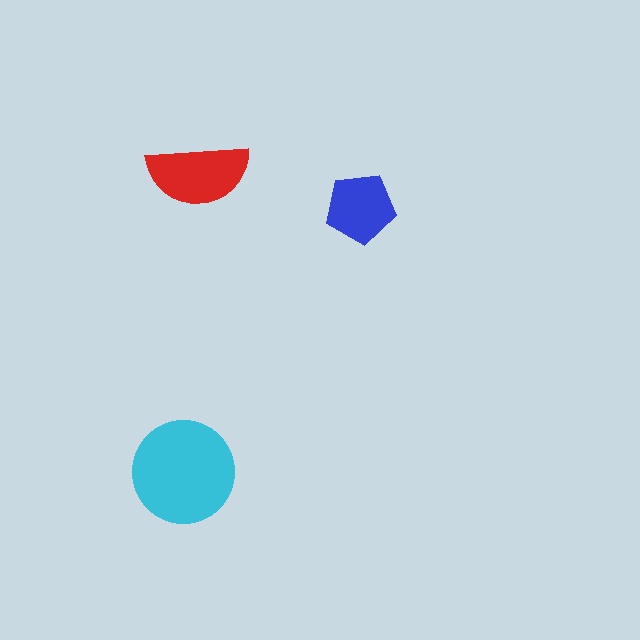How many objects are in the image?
There are 3 objects in the image.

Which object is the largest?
The cyan circle.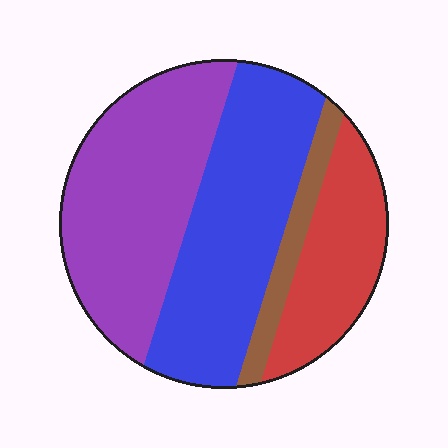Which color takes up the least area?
Brown, at roughly 10%.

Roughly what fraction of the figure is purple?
Purple takes up between a third and a half of the figure.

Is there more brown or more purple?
Purple.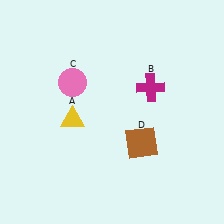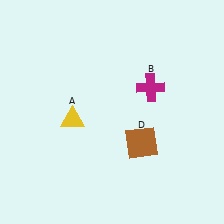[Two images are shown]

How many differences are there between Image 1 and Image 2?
There is 1 difference between the two images.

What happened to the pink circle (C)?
The pink circle (C) was removed in Image 2. It was in the top-left area of Image 1.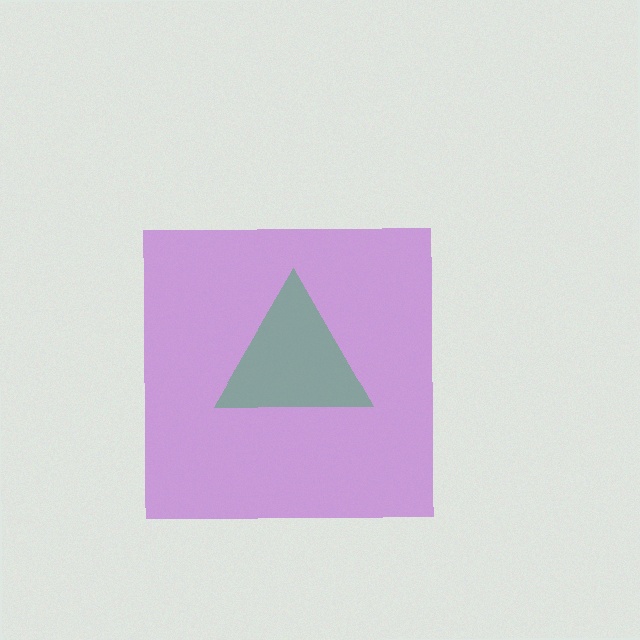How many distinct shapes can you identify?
There are 2 distinct shapes: a purple square, a green triangle.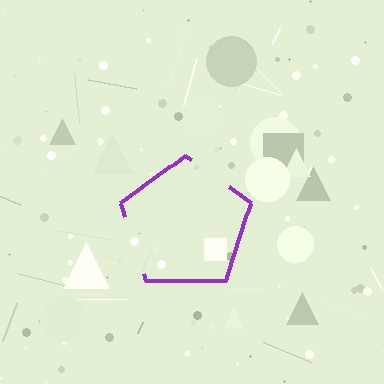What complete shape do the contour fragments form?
The contour fragments form a pentagon.